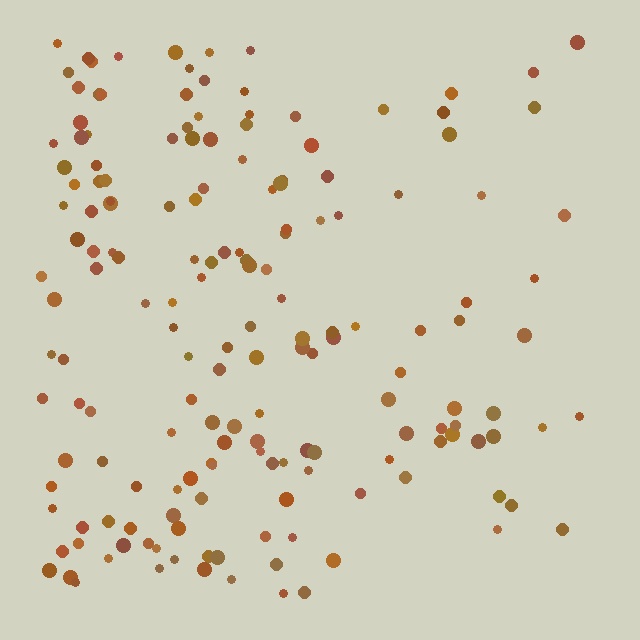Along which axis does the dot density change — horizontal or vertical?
Horizontal.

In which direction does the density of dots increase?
From right to left, with the left side densest.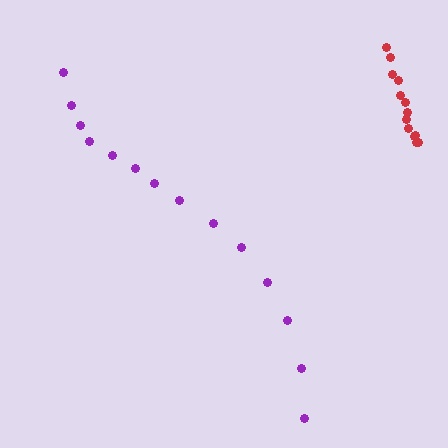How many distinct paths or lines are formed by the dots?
There are 2 distinct paths.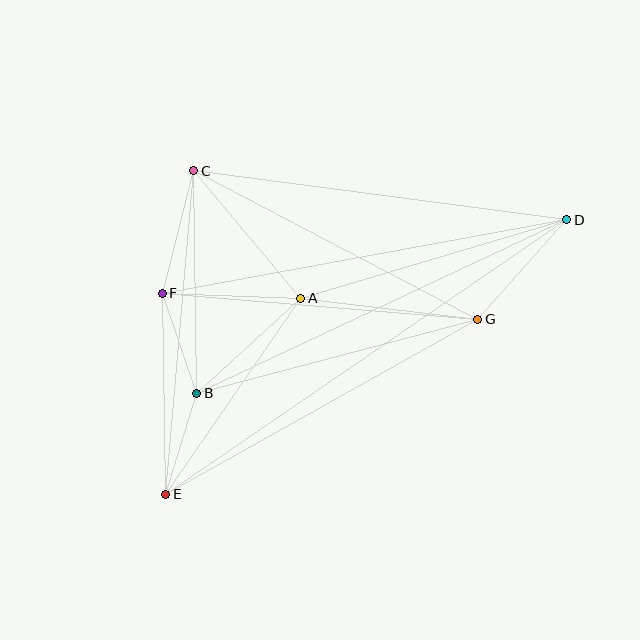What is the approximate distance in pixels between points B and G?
The distance between B and G is approximately 291 pixels.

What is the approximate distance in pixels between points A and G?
The distance between A and G is approximately 178 pixels.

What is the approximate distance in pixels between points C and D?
The distance between C and D is approximately 376 pixels.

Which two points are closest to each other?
Points B and F are closest to each other.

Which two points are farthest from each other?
Points D and E are farthest from each other.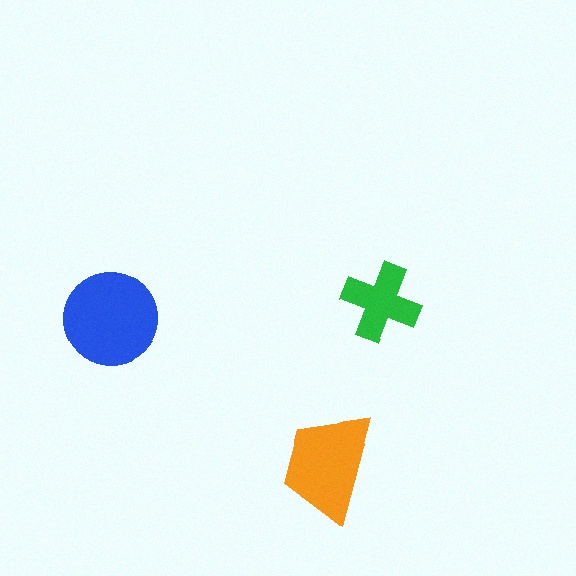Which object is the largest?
The blue circle.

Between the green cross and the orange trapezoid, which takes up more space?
The orange trapezoid.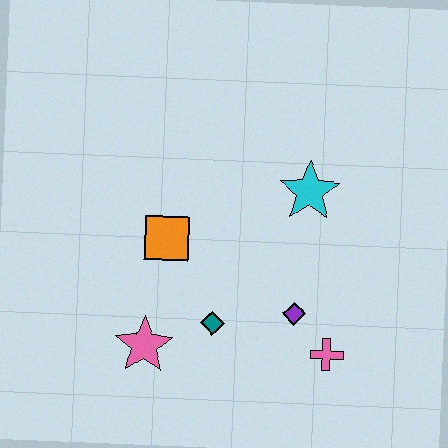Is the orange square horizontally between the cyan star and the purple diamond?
No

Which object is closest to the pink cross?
The purple diamond is closest to the pink cross.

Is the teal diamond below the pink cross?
No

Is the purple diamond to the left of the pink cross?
Yes